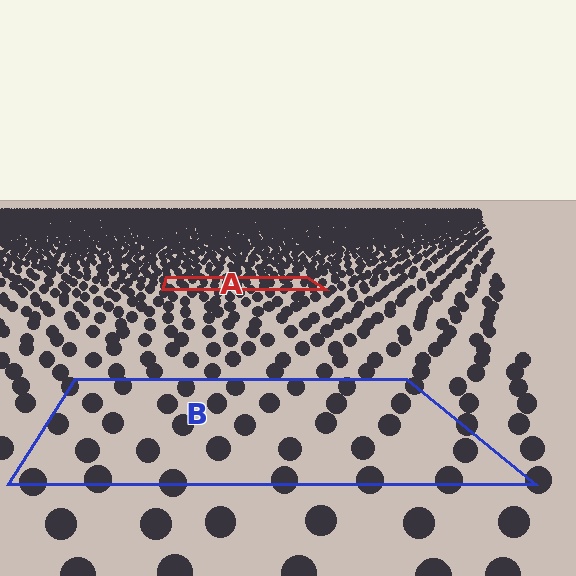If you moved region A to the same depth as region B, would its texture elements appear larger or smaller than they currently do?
They would appear larger. At a closer depth, the same texture elements are projected at a bigger on-screen size.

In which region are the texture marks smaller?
The texture marks are smaller in region A, because it is farther away.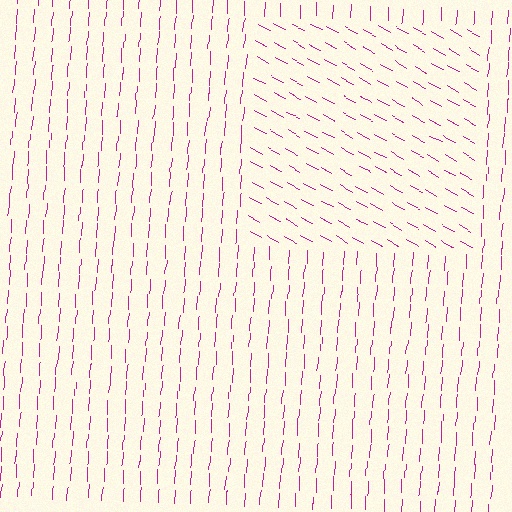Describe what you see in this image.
The image is filled with small magenta line segments. A rectangle region in the image has lines oriented differently from the surrounding lines, creating a visible texture boundary.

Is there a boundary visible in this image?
Yes, there is a texture boundary formed by a change in line orientation.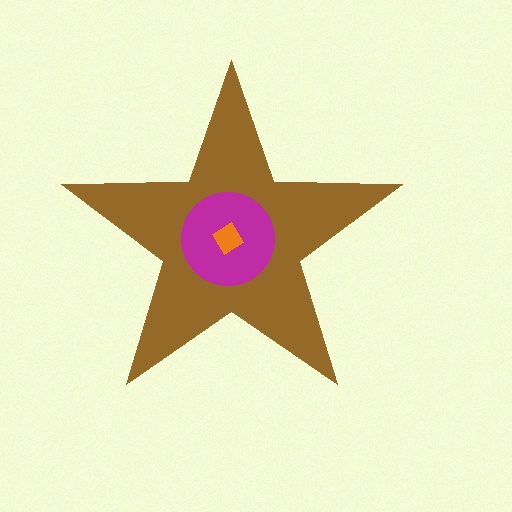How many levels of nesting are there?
3.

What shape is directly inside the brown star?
The magenta circle.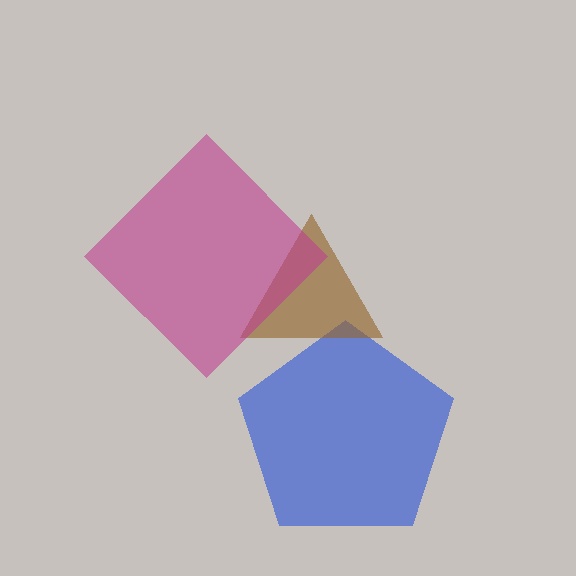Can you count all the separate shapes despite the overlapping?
Yes, there are 3 separate shapes.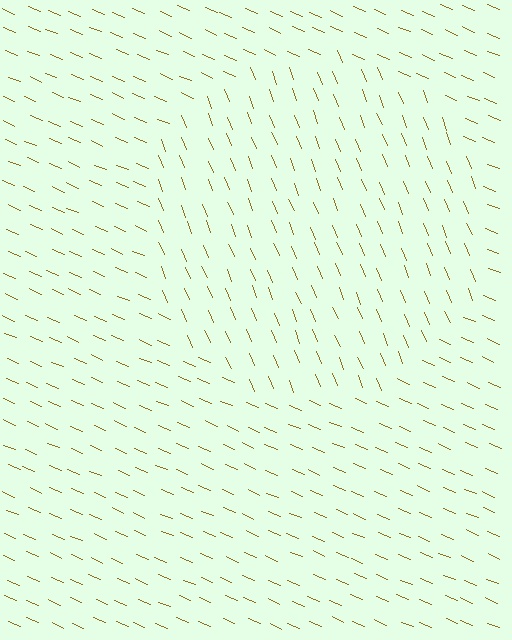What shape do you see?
I see a circle.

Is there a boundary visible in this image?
Yes, there is a texture boundary formed by a change in line orientation.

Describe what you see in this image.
The image is filled with small brown line segments. A circle region in the image has lines oriented differently from the surrounding lines, creating a visible texture boundary.